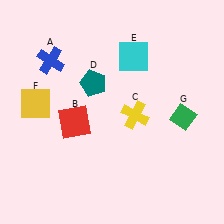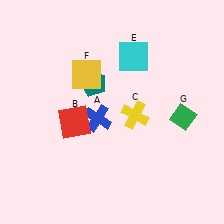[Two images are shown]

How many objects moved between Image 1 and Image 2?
2 objects moved between the two images.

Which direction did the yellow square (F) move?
The yellow square (F) moved right.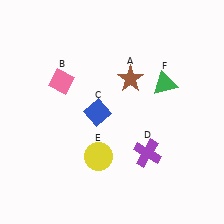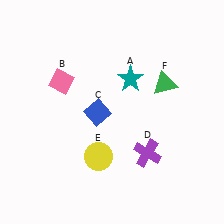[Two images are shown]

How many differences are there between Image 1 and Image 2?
There is 1 difference between the two images.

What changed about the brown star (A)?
In Image 1, A is brown. In Image 2, it changed to teal.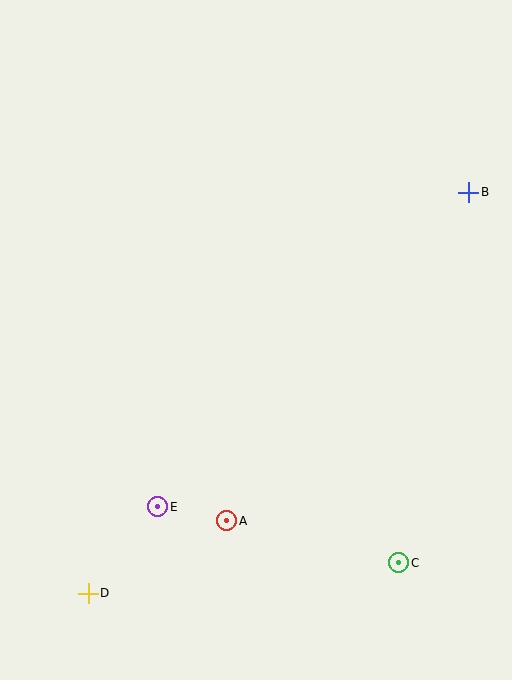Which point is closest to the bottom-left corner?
Point D is closest to the bottom-left corner.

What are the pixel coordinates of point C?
Point C is at (399, 563).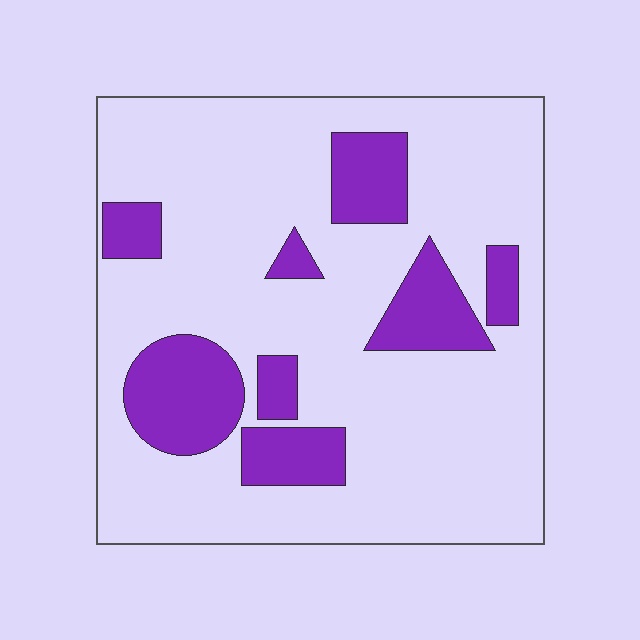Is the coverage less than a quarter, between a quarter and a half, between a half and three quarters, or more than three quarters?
Less than a quarter.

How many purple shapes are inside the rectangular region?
8.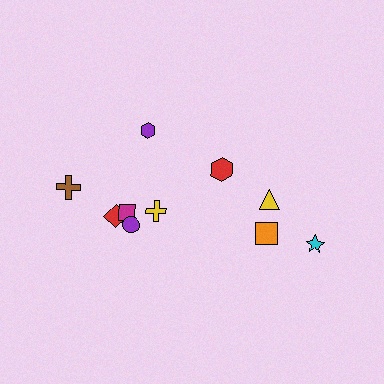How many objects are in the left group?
There are 6 objects.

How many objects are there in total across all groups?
There are 10 objects.